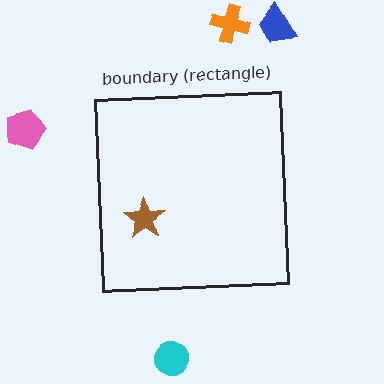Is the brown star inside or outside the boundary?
Inside.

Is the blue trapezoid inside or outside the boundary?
Outside.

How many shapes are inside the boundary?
1 inside, 4 outside.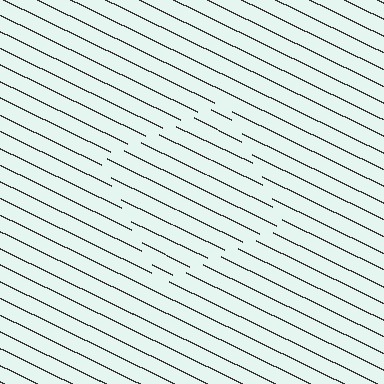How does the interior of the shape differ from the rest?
The interior of the shape contains the same grating, shifted by half a period — the contour is defined by the phase discontinuity where line-ends from the inner and outer gratings abut.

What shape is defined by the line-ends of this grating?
An illusory square. The interior of the shape contains the same grating, shifted by half a period — the contour is defined by the phase discontinuity where line-ends from the inner and outer gratings abut.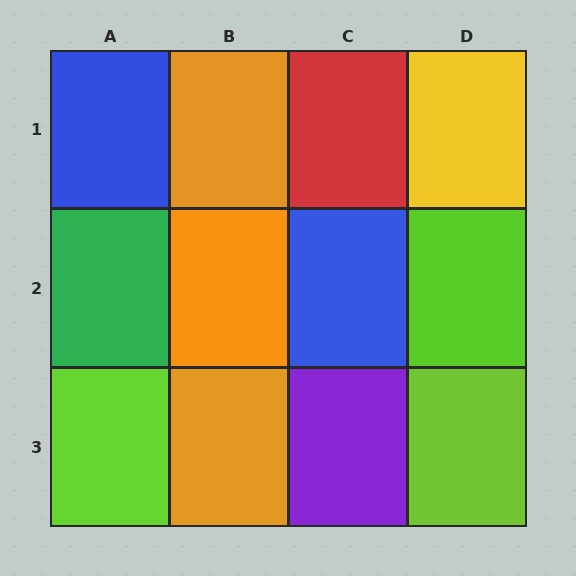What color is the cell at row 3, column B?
Orange.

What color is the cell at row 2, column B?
Orange.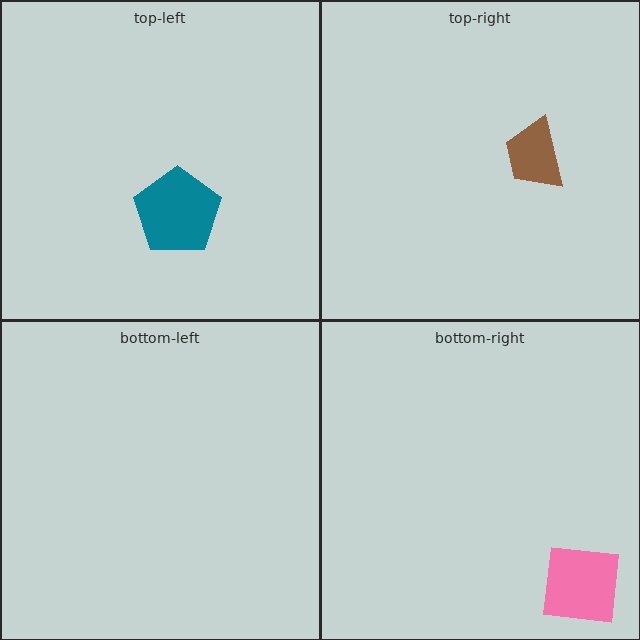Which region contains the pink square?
The bottom-right region.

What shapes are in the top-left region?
The teal pentagon.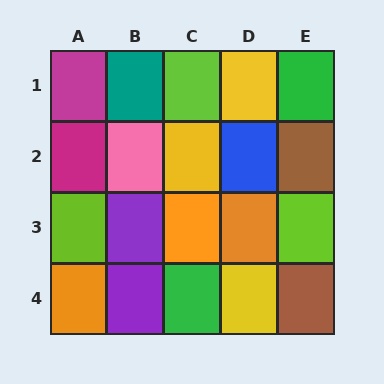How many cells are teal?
1 cell is teal.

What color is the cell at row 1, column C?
Lime.